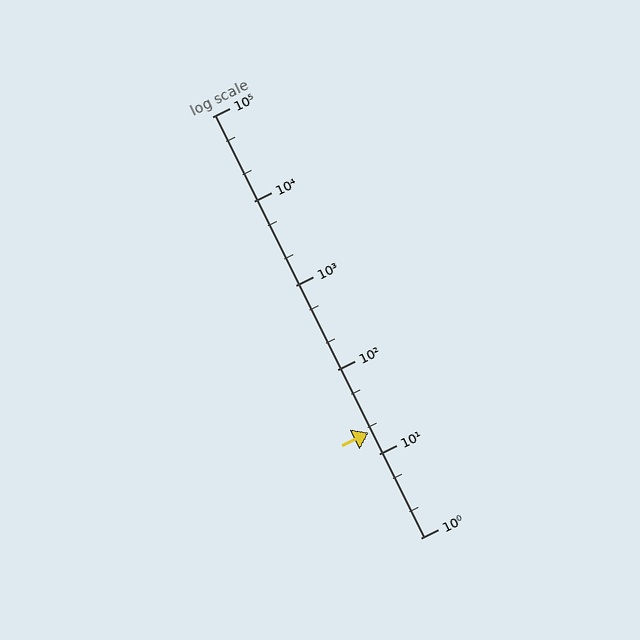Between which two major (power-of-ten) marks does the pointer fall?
The pointer is between 10 and 100.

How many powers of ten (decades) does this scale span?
The scale spans 5 decades, from 1 to 100000.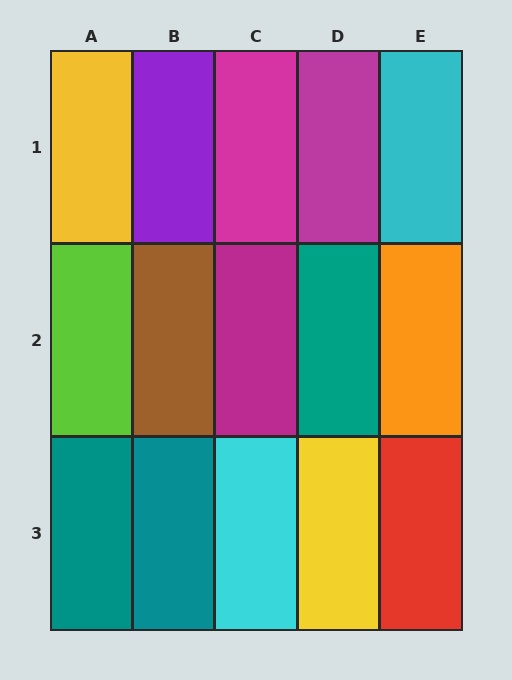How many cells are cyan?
2 cells are cyan.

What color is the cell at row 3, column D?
Yellow.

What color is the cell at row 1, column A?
Yellow.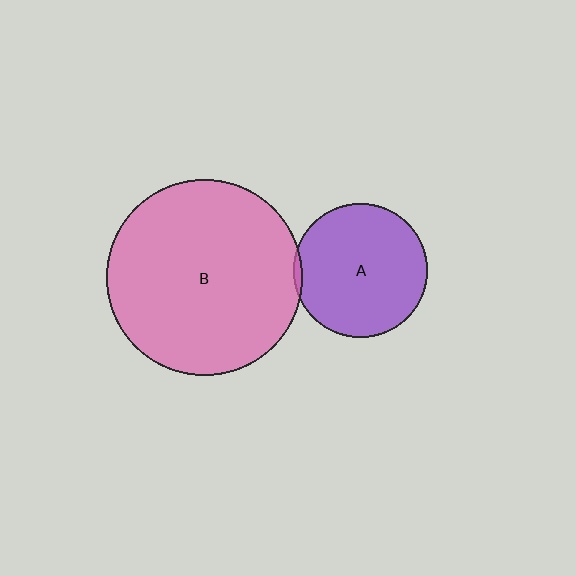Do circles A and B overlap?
Yes.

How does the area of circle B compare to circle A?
Approximately 2.1 times.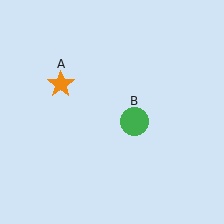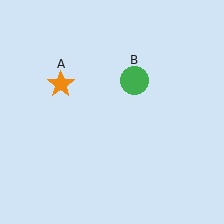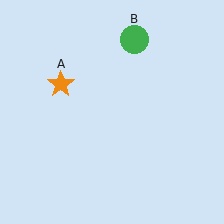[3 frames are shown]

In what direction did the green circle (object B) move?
The green circle (object B) moved up.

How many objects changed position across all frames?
1 object changed position: green circle (object B).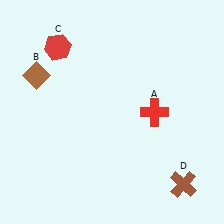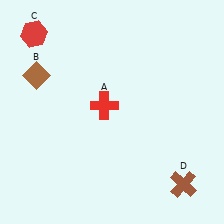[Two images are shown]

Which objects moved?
The objects that moved are: the red cross (A), the red hexagon (C).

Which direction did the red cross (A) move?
The red cross (A) moved left.